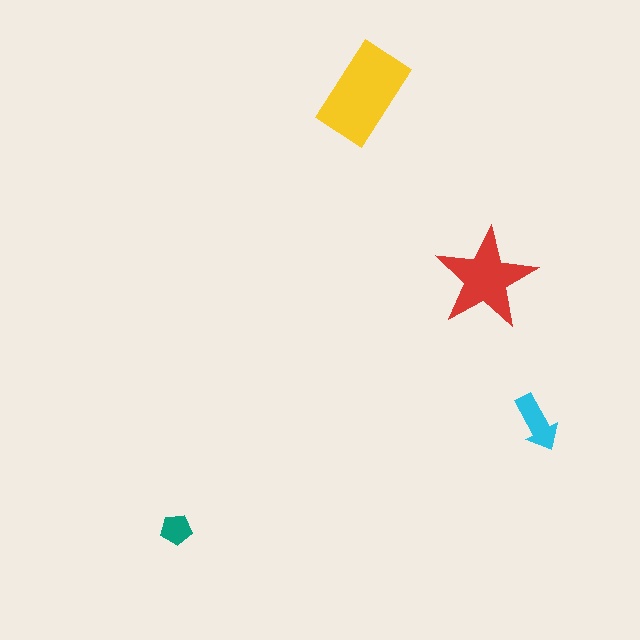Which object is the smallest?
The teal pentagon.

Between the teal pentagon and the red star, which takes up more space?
The red star.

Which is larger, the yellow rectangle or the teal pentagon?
The yellow rectangle.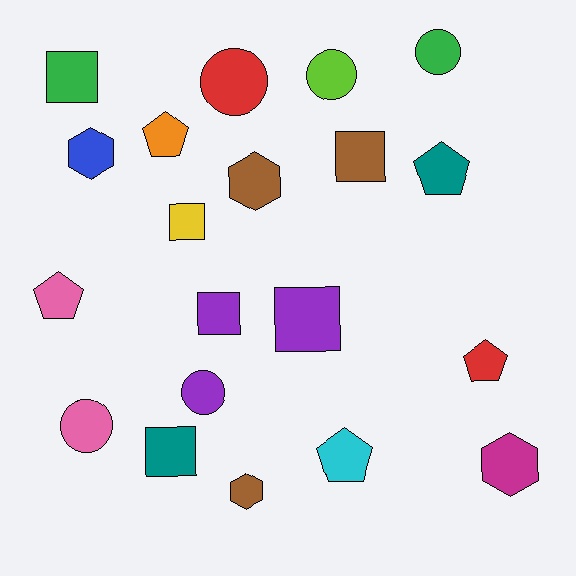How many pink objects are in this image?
There are 2 pink objects.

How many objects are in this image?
There are 20 objects.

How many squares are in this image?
There are 6 squares.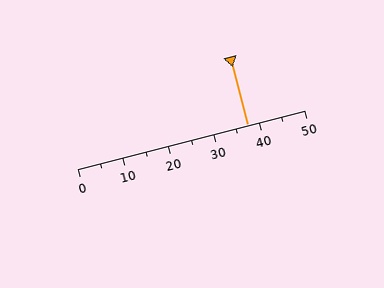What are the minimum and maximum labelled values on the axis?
The axis runs from 0 to 50.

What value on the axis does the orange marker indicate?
The marker indicates approximately 37.5.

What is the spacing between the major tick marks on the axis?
The major ticks are spaced 10 apart.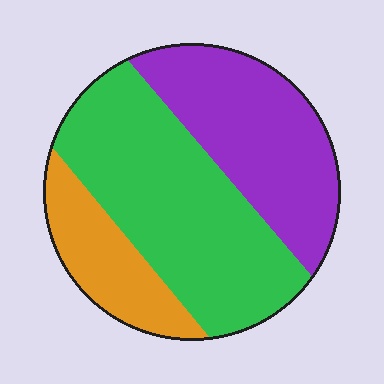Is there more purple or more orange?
Purple.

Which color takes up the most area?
Green, at roughly 50%.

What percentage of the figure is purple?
Purple covers 34% of the figure.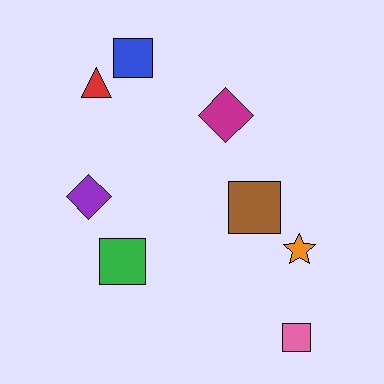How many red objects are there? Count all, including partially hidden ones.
There is 1 red object.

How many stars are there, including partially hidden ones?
There is 1 star.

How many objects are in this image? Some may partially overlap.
There are 8 objects.